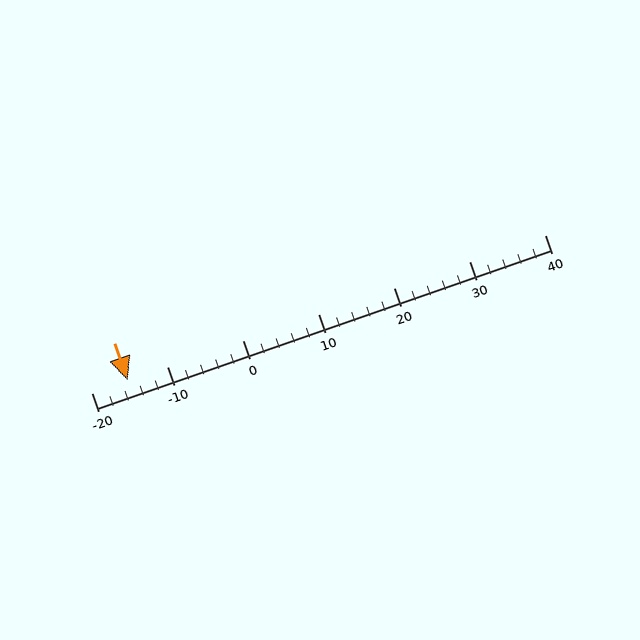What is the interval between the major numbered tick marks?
The major tick marks are spaced 10 units apart.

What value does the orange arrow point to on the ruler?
The orange arrow points to approximately -15.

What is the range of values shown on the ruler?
The ruler shows values from -20 to 40.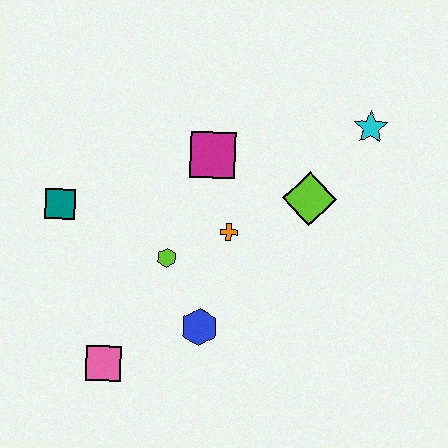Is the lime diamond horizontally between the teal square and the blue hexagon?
No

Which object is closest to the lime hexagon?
The orange cross is closest to the lime hexagon.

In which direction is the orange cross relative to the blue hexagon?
The orange cross is above the blue hexagon.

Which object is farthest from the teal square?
The cyan star is farthest from the teal square.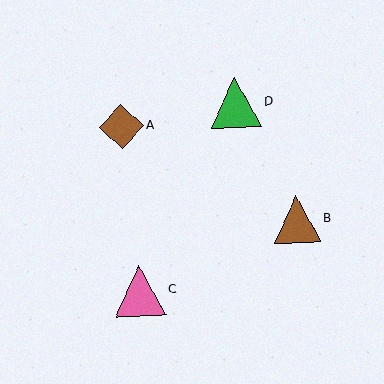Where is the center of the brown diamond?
The center of the brown diamond is at (121, 127).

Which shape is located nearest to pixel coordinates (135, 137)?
The brown diamond (labeled A) at (121, 127) is nearest to that location.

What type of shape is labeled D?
Shape D is a green triangle.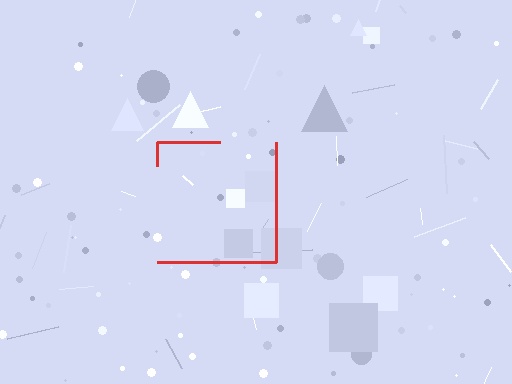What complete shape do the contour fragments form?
The contour fragments form a square.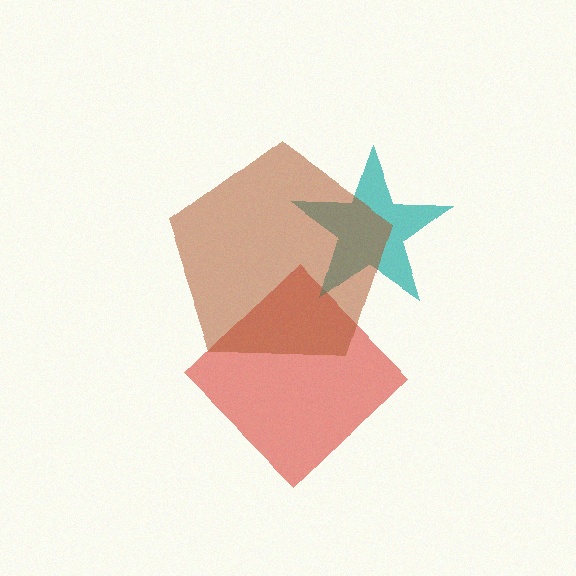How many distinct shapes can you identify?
There are 3 distinct shapes: a red diamond, a teal star, a brown pentagon.